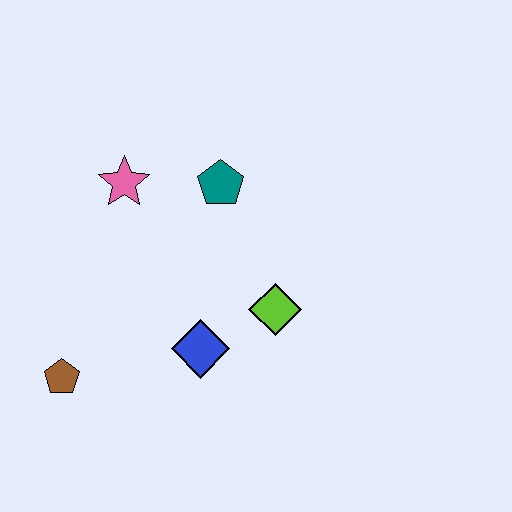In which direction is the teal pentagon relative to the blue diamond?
The teal pentagon is above the blue diamond.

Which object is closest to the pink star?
The teal pentagon is closest to the pink star.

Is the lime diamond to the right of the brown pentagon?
Yes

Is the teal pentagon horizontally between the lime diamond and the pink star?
Yes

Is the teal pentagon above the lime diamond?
Yes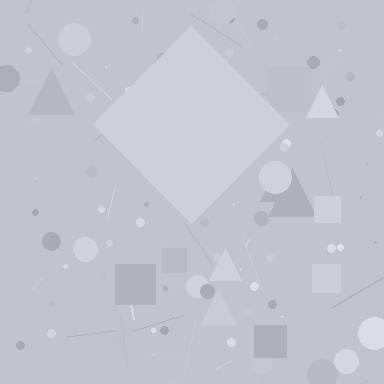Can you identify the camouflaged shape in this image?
The camouflaged shape is a diamond.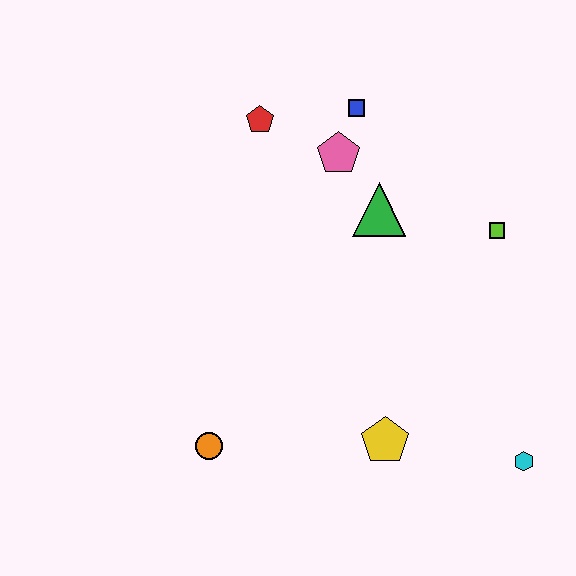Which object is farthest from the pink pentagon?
The cyan hexagon is farthest from the pink pentagon.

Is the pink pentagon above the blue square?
No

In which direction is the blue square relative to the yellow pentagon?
The blue square is above the yellow pentagon.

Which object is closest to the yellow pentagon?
The cyan hexagon is closest to the yellow pentagon.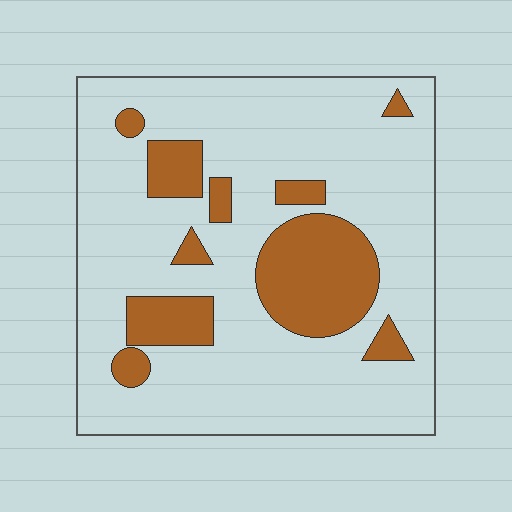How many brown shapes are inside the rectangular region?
10.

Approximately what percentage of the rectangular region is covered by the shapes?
Approximately 20%.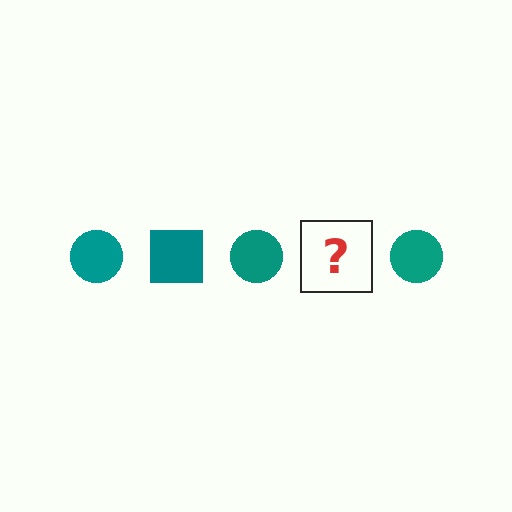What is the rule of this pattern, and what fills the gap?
The rule is that the pattern cycles through circle, square shapes in teal. The gap should be filled with a teal square.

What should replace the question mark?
The question mark should be replaced with a teal square.